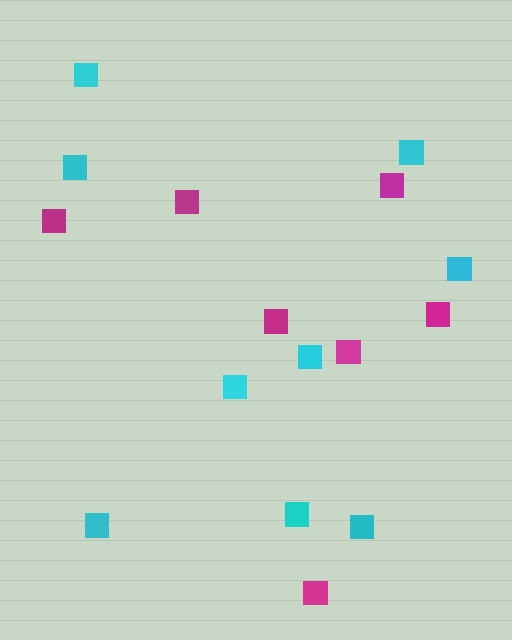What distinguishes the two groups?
There are 2 groups: one group of cyan squares (9) and one group of magenta squares (7).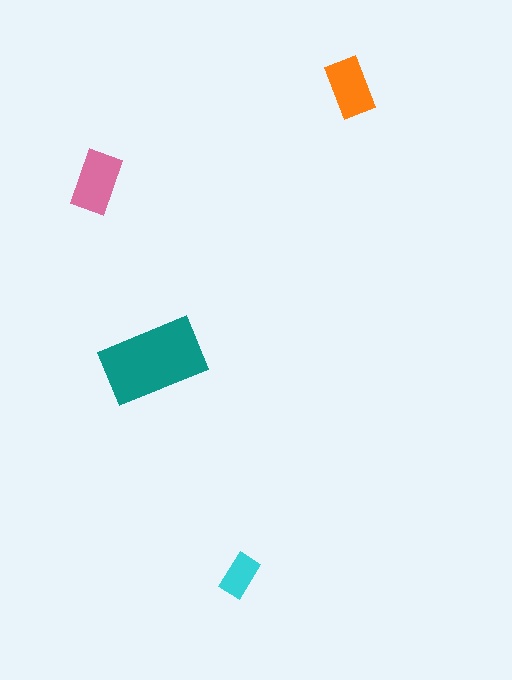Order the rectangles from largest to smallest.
the teal one, the pink one, the orange one, the cyan one.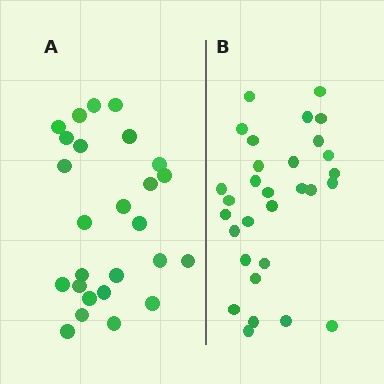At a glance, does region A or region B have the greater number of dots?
Region B (the right region) has more dots.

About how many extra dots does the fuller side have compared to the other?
Region B has about 4 more dots than region A.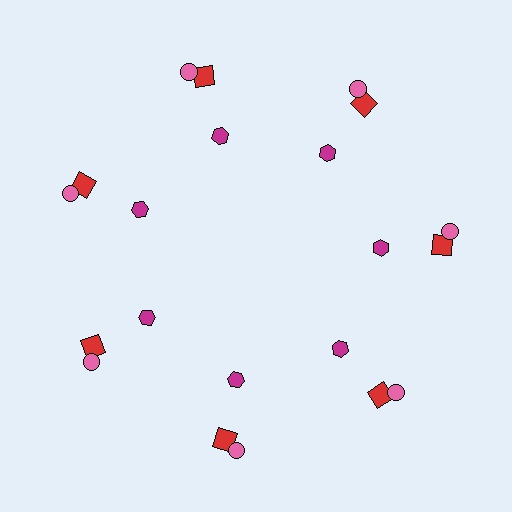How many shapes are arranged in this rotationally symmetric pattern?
There are 21 shapes, arranged in 7 groups of 3.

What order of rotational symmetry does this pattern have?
This pattern has 7-fold rotational symmetry.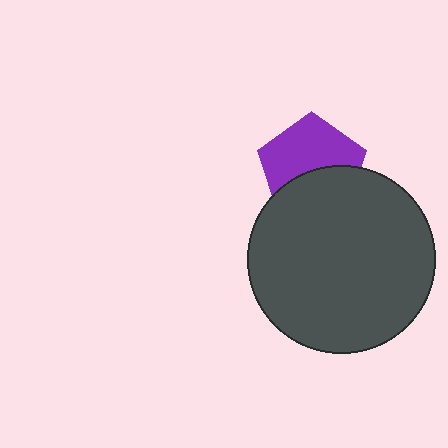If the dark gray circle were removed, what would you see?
You would see the complete purple pentagon.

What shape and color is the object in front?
The object in front is a dark gray circle.